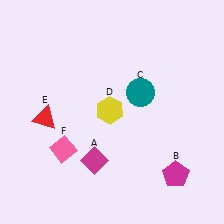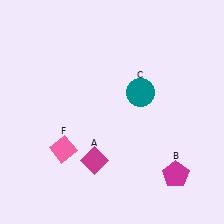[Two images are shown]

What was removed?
The yellow hexagon (D), the red triangle (E) were removed in Image 2.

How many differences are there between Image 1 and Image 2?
There are 2 differences between the two images.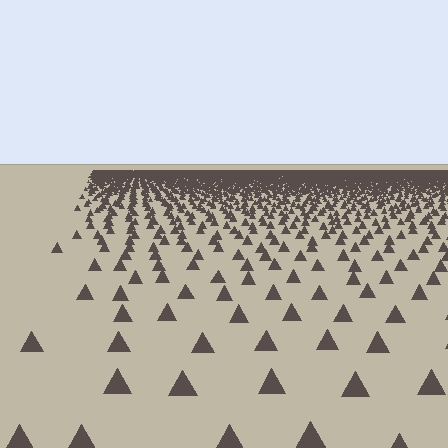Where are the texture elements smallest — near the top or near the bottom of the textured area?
Near the top.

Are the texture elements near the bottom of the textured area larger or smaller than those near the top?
Larger. Near the bottom, elements are closer to the viewer and appear at a bigger on-screen size.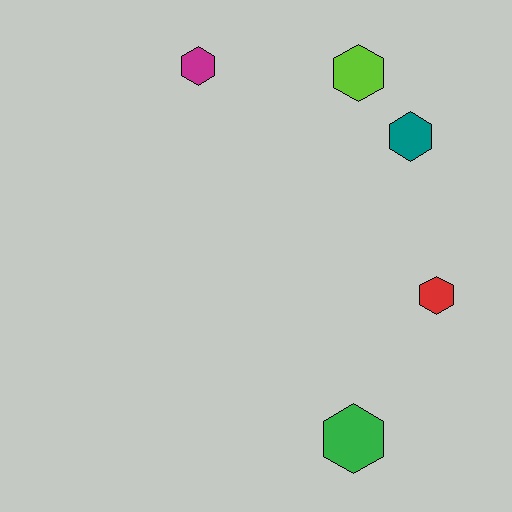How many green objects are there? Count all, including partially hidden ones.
There is 1 green object.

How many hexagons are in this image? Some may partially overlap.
There are 5 hexagons.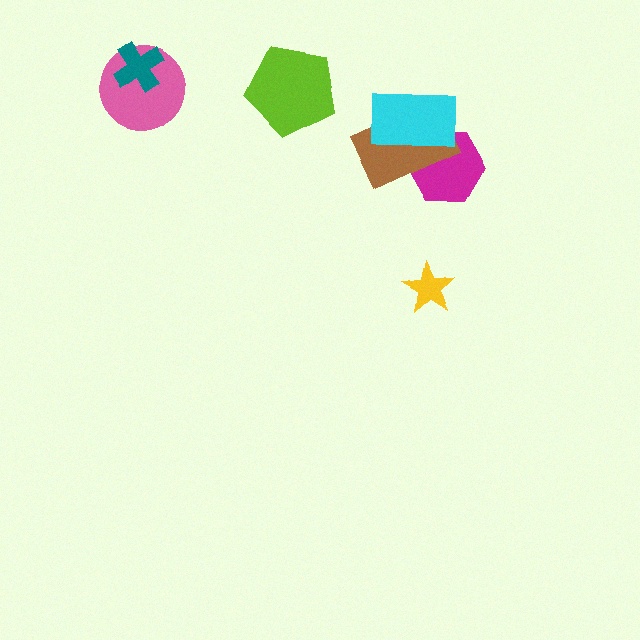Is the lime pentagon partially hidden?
No, no other shape covers it.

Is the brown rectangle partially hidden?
Yes, it is partially covered by another shape.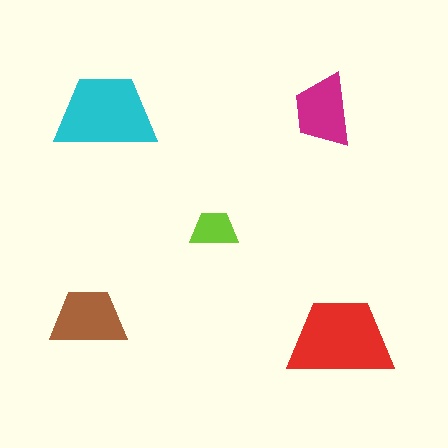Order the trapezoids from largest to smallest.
the red one, the cyan one, the brown one, the magenta one, the lime one.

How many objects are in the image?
There are 5 objects in the image.